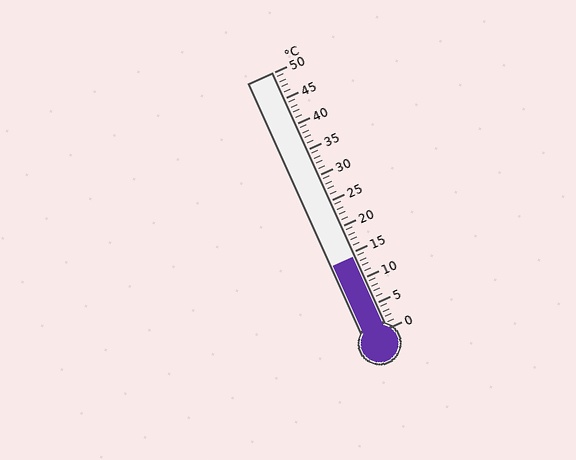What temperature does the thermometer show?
The thermometer shows approximately 14°C.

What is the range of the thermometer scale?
The thermometer scale ranges from 0°C to 50°C.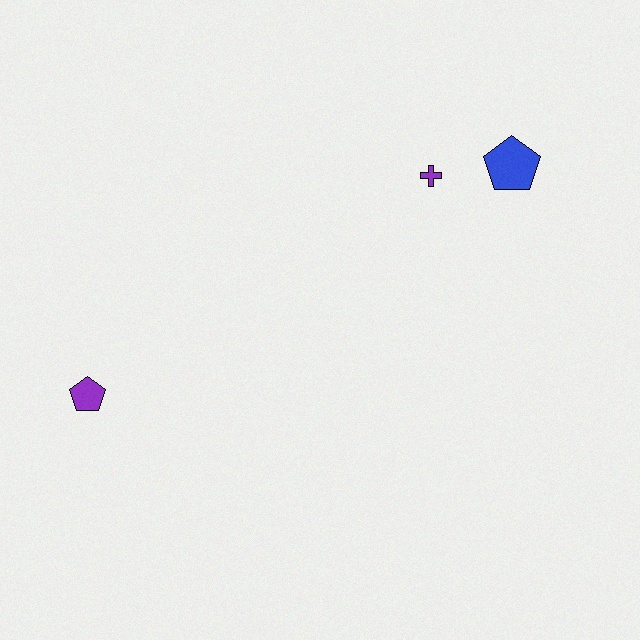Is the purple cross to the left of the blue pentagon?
Yes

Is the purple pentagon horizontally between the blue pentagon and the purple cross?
No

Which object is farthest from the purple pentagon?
The blue pentagon is farthest from the purple pentagon.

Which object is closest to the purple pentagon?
The purple cross is closest to the purple pentagon.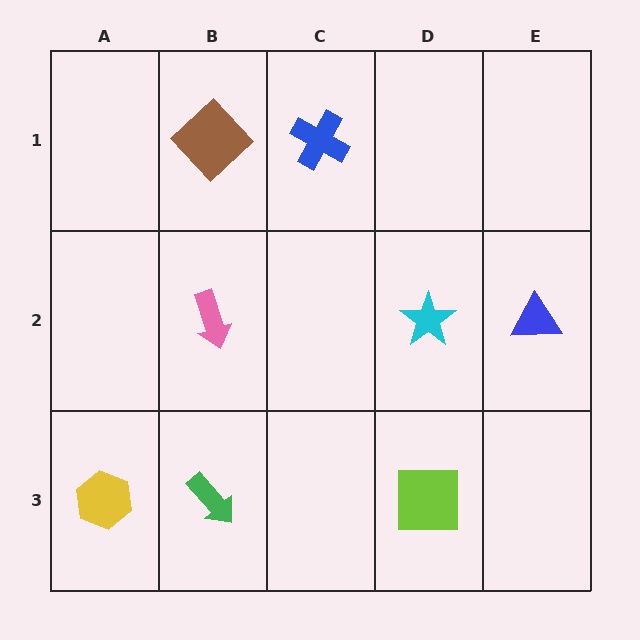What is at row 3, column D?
A lime square.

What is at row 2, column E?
A blue triangle.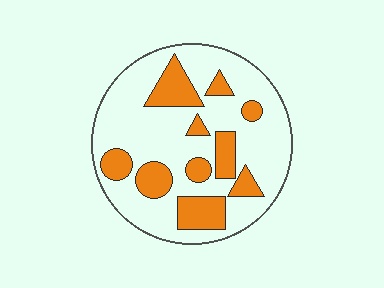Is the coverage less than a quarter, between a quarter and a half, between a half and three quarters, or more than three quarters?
Between a quarter and a half.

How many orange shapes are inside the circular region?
10.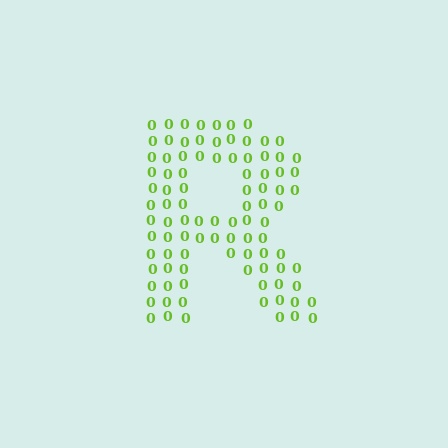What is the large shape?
The large shape is the letter R.